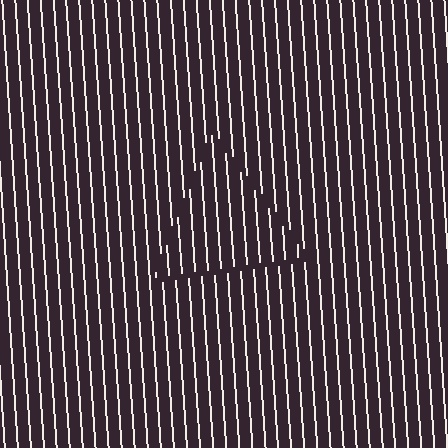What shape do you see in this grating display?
An illusory triangle. The interior of the shape contains the same grating, shifted by half a period — the contour is defined by the phase discontinuity where line-ends from the inner and outer gratings abut.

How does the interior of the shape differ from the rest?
The interior of the shape contains the same grating, shifted by half a period — the contour is defined by the phase discontinuity where line-ends from the inner and outer gratings abut.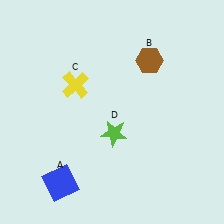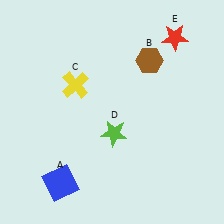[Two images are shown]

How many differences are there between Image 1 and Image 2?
There is 1 difference between the two images.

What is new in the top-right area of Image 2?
A red star (E) was added in the top-right area of Image 2.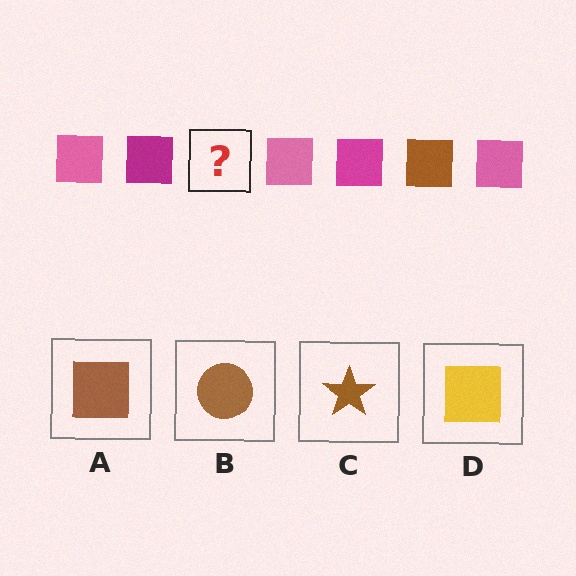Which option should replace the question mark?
Option A.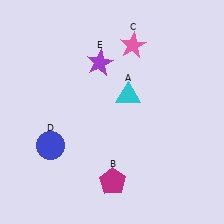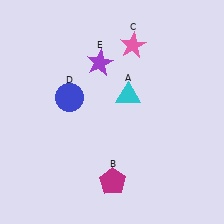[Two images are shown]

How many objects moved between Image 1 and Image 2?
1 object moved between the two images.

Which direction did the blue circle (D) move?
The blue circle (D) moved up.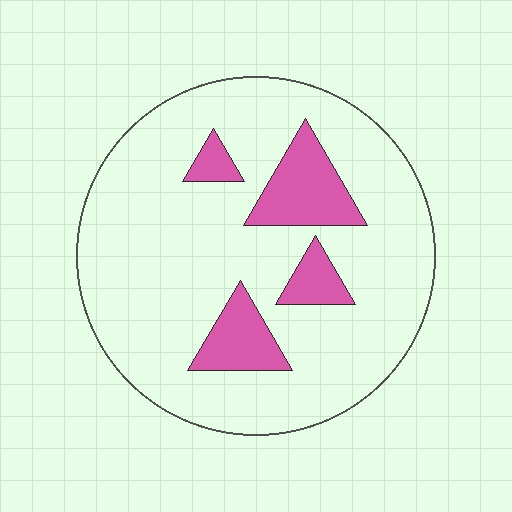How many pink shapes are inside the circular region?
4.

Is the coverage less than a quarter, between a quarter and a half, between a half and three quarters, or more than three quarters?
Less than a quarter.